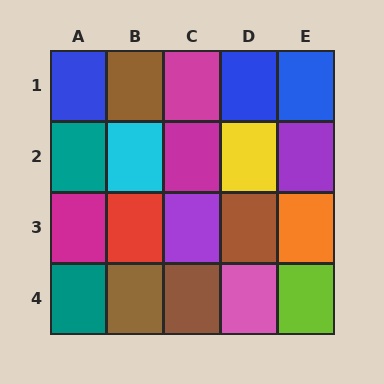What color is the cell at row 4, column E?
Lime.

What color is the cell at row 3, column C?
Purple.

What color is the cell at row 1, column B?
Brown.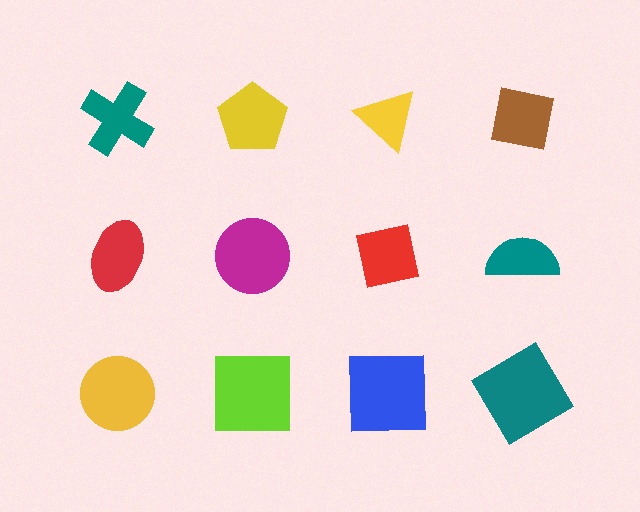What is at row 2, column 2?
A magenta circle.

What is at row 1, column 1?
A teal cross.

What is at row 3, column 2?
A lime square.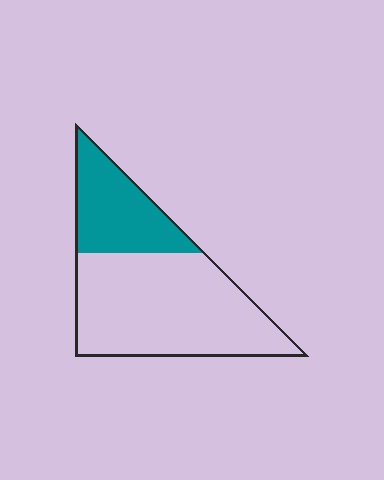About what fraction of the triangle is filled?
About one third (1/3).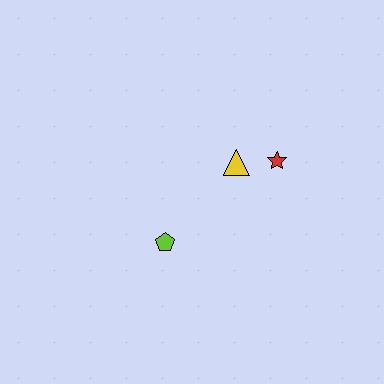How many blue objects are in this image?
There are no blue objects.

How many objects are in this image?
There are 3 objects.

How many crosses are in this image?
There are no crosses.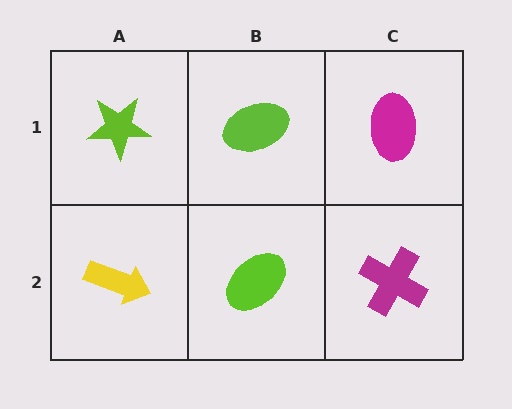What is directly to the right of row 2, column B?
A magenta cross.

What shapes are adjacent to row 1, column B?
A lime ellipse (row 2, column B), a lime star (row 1, column A), a magenta ellipse (row 1, column C).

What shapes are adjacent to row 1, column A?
A yellow arrow (row 2, column A), a lime ellipse (row 1, column B).